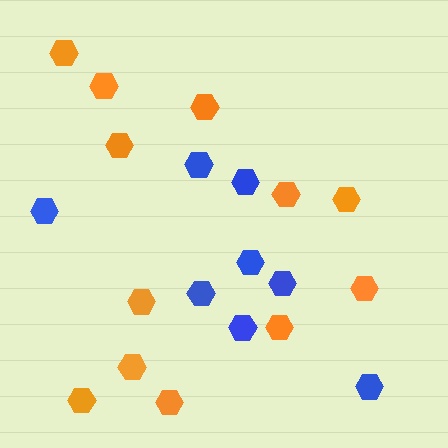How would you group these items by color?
There are 2 groups: one group of orange hexagons (12) and one group of blue hexagons (8).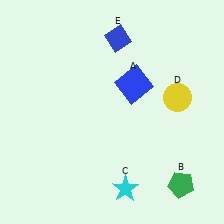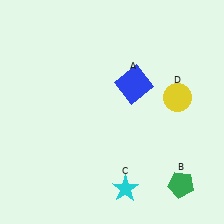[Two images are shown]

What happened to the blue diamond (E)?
The blue diamond (E) was removed in Image 2. It was in the top-right area of Image 1.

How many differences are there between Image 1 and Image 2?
There is 1 difference between the two images.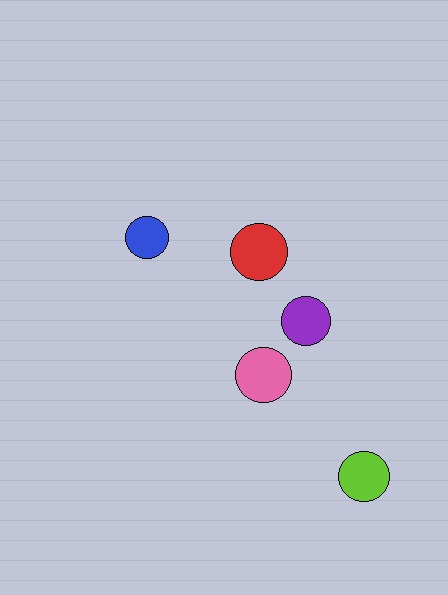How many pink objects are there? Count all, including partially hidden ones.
There is 1 pink object.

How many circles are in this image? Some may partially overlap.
There are 5 circles.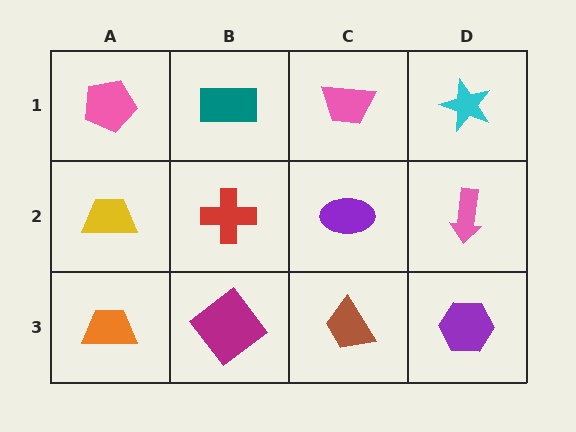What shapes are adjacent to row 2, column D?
A cyan star (row 1, column D), a purple hexagon (row 3, column D), a purple ellipse (row 2, column C).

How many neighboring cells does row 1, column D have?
2.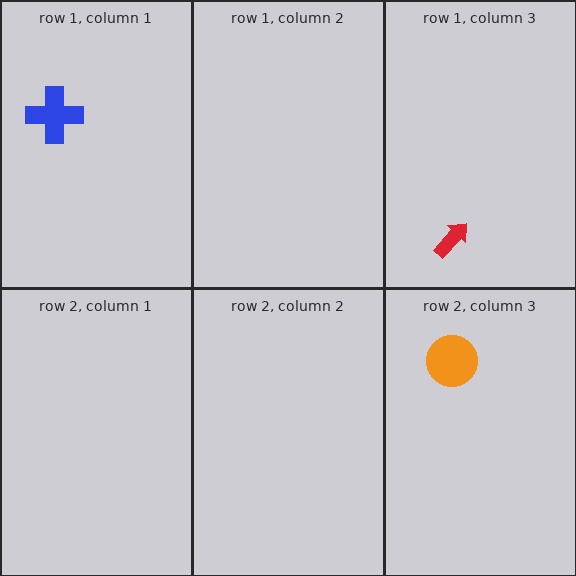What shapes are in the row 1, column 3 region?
The red arrow.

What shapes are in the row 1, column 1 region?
The blue cross.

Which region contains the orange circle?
The row 2, column 3 region.